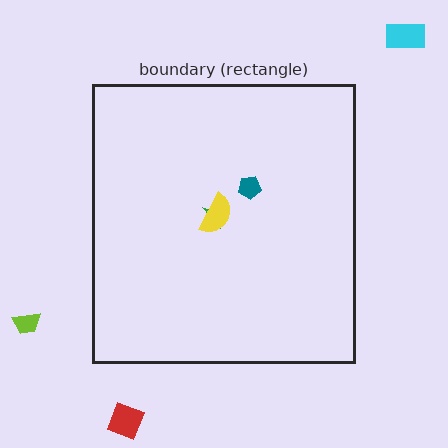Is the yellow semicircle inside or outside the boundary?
Inside.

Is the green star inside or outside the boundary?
Inside.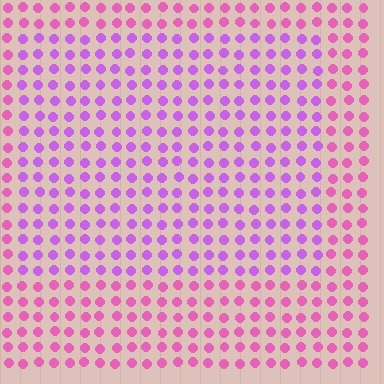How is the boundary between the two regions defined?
The boundary is defined purely by a slight shift in hue (about 36 degrees). Spacing, size, and orientation are identical on both sides.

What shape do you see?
I see a rectangle.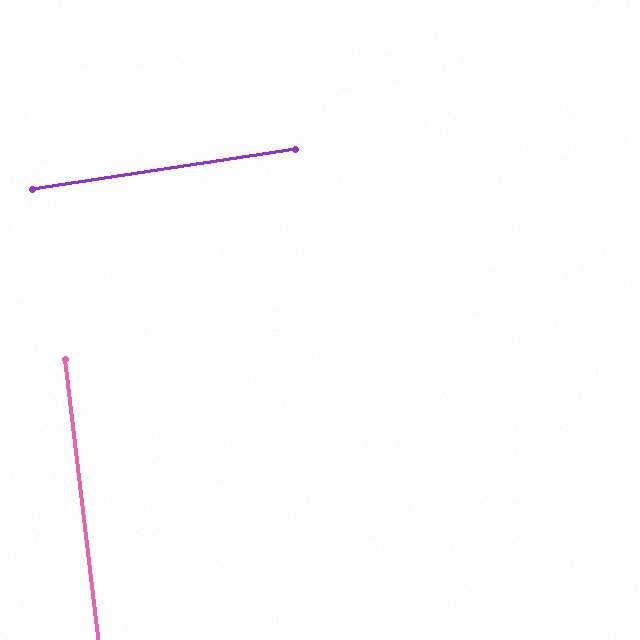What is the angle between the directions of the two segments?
Approximately 88 degrees.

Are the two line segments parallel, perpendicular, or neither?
Perpendicular — they meet at approximately 88°.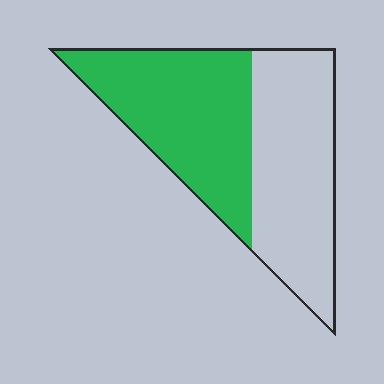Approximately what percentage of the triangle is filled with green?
Approximately 50%.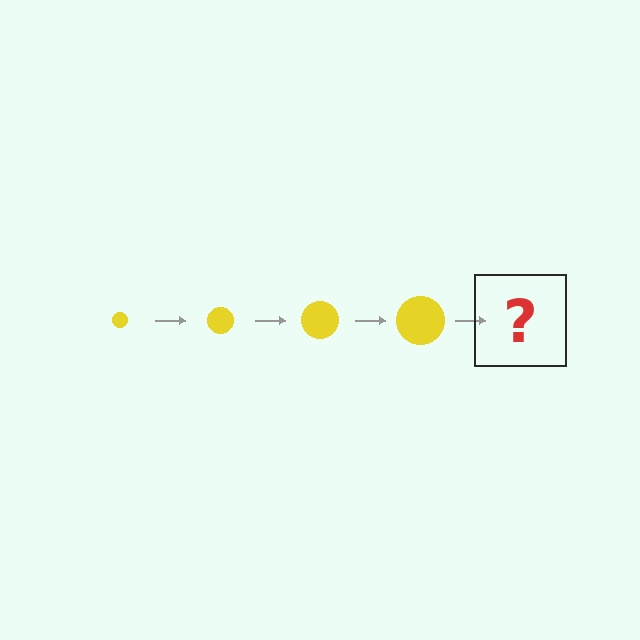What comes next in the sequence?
The next element should be a yellow circle, larger than the previous one.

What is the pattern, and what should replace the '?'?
The pattern is that the circle gets progressively larger each step. The '?' should be a yellow circle, larger than the previous one.